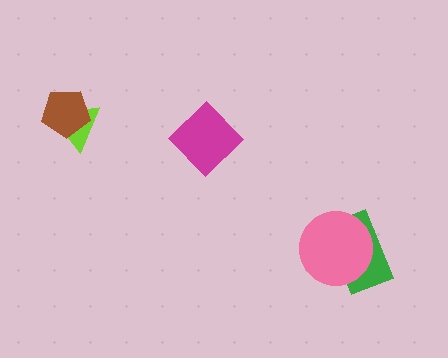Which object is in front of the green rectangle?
The pink circle is in front of the green rectangle.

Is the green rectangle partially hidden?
Yes, it is partially covered by another shape.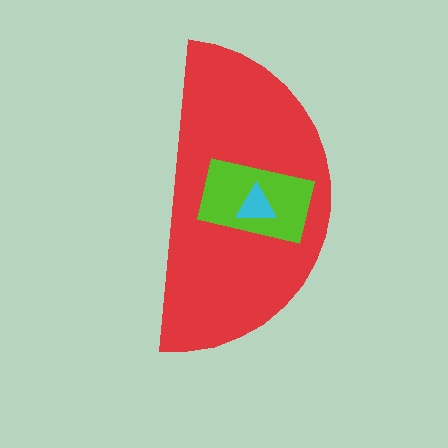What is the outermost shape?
The red semicircle.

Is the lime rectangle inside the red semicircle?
Yes.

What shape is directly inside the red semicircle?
The lime rectangle.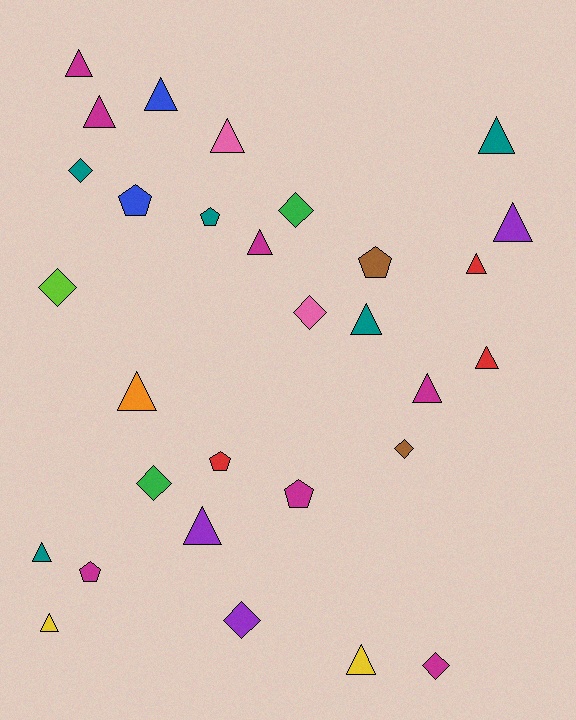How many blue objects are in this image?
There are 2 blue objects.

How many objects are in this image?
There are 30 objects.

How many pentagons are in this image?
There are 6 pentagons.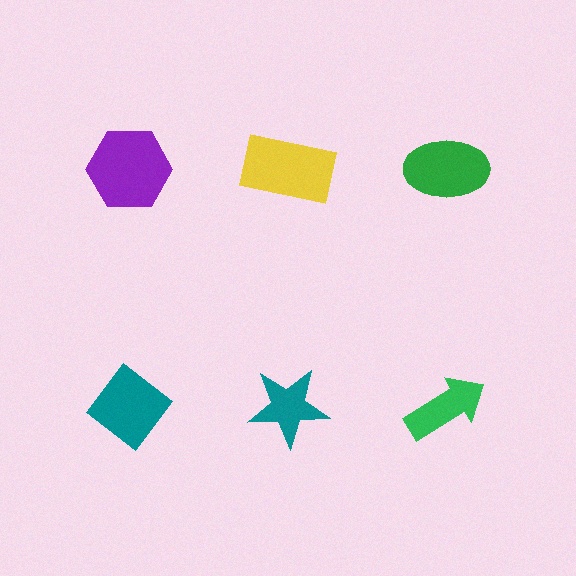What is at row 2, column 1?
A teal diamond.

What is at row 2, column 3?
A green arrow.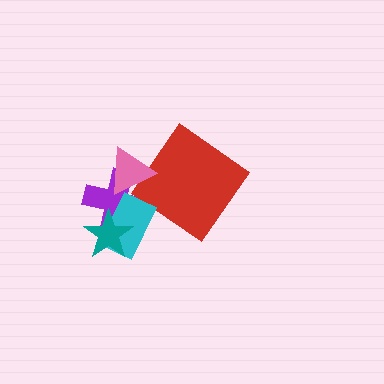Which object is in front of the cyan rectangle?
The teal star is in front of the cyan rectangle.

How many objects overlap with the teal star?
2 objects overlap with the teal star.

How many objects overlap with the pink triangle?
2 objects overlap with the pink triangle.